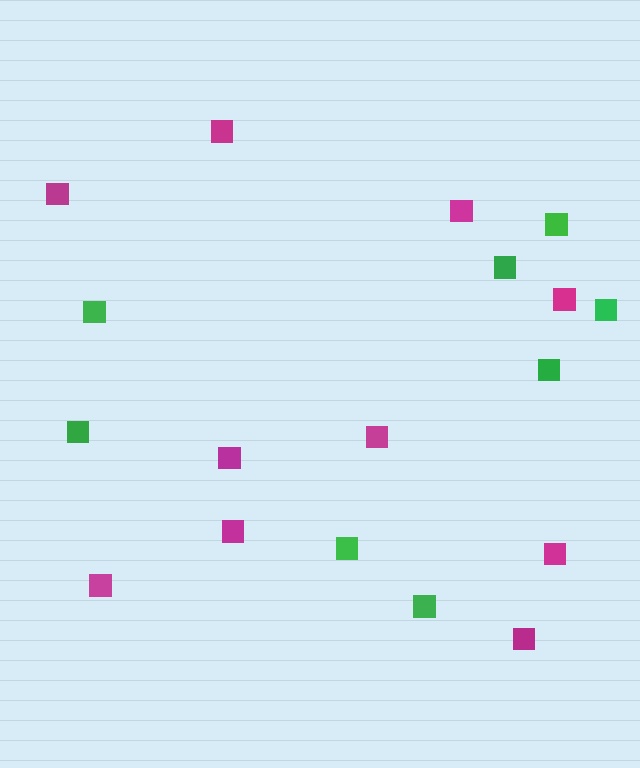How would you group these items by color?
There are 2 groups: one group of green squares (8) and one group of magenta squares (10).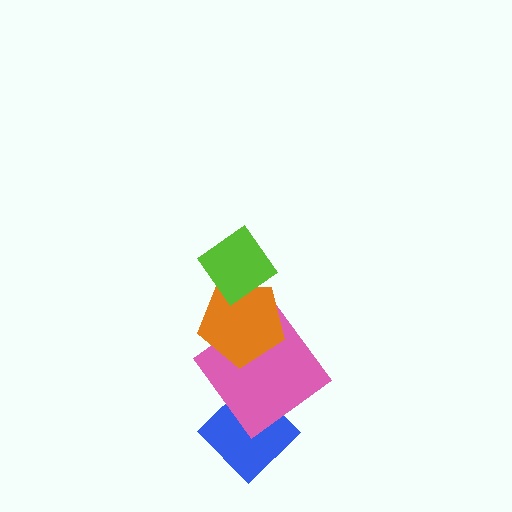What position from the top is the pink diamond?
The pink diamond is 3rd from the top.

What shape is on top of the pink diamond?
The orange pentagon is on top of the pink diamond.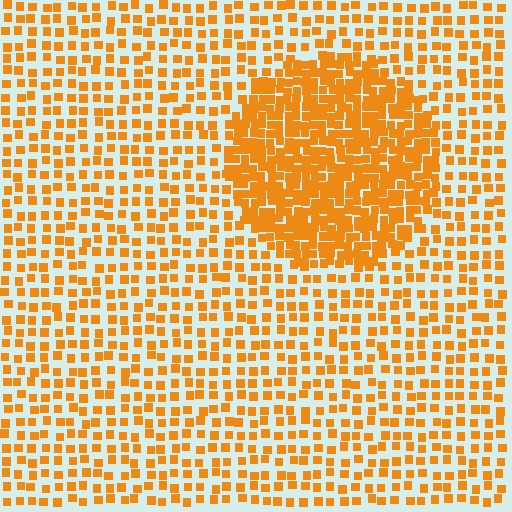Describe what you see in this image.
The image contains small orange elements arranged at two different densities. A circle-shaped region is visible where the elements are more densely packed than the surrounding area.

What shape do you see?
I see a circle.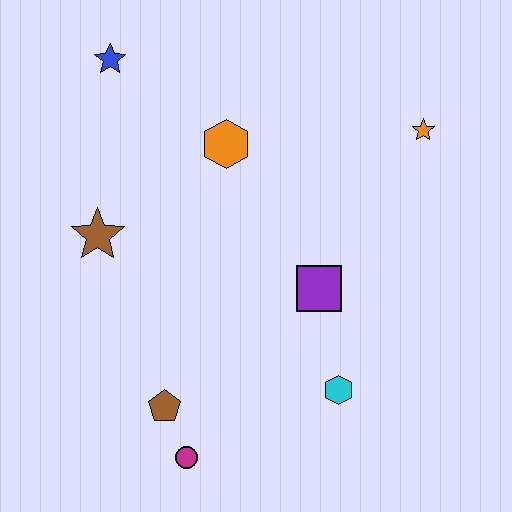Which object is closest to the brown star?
The orange hexagon is closest to the brown star.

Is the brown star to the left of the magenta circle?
Yes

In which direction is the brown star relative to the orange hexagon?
The brown star is to the left of the orange hexagon.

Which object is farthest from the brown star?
The orange star is farthest from the brown star.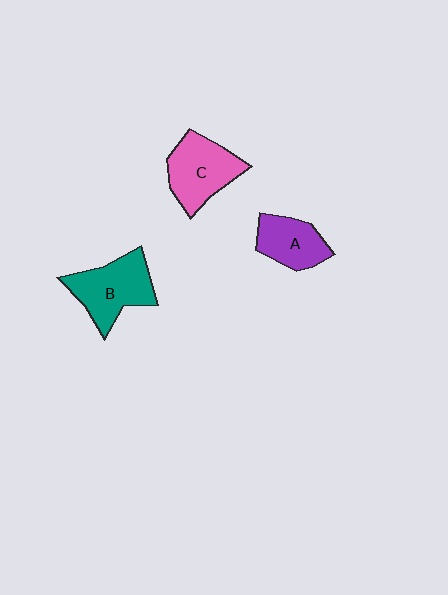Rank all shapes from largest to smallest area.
From largest to smallest: B (teal), C (pink), A (purple).